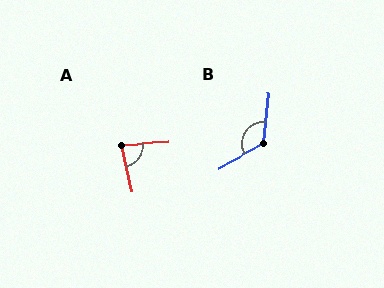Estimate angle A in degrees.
Approximately 79 degrees.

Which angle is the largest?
B, at approximately 126 degrees.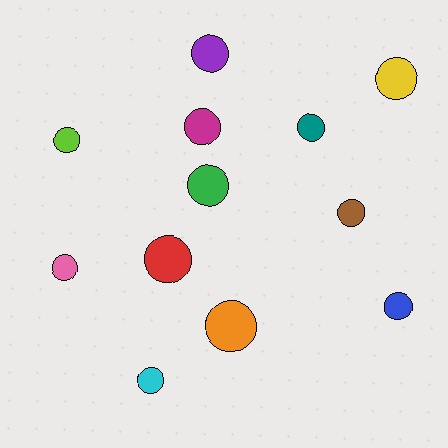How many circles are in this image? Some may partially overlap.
There are 12 circles.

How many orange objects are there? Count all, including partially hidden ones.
There is 1 orange object.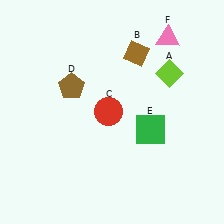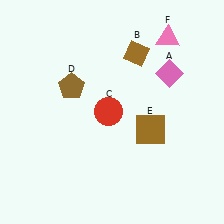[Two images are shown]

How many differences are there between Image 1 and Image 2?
There are 2 differences between the two images.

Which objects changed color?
A changed from lime to pink. E changed from green to brown.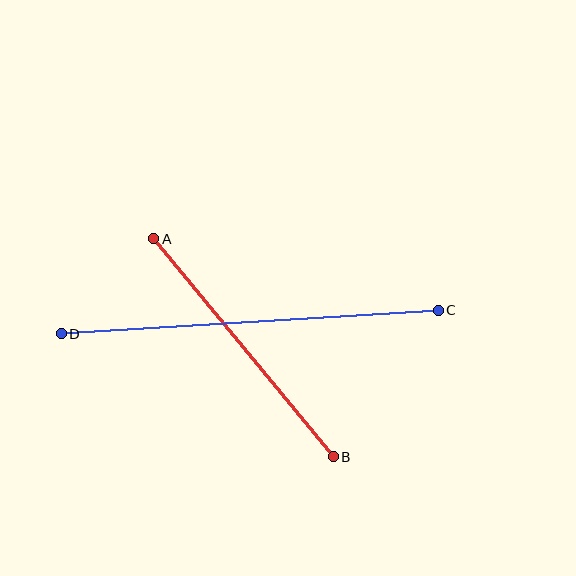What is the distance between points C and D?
The distance is approximately 377 pixels.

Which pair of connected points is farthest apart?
Points C and D are farthest apart.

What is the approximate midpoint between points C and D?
The midpoint is at approximately (250, 322) pixels.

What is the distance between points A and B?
The distance is approximately 283 pixels.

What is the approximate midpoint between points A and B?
The midpoint is at approximately (243, 348) pixels.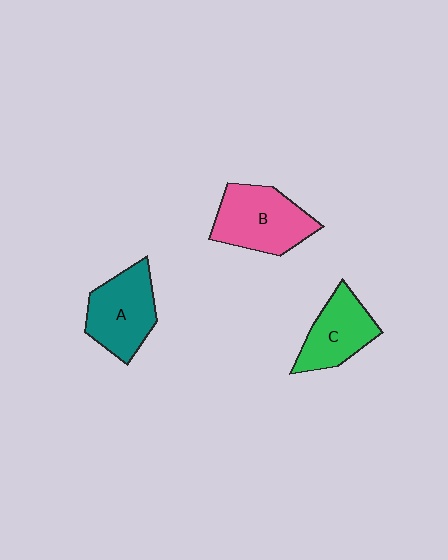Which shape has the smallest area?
Shape C (green).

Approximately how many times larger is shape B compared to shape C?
Approximately 1.3 times.